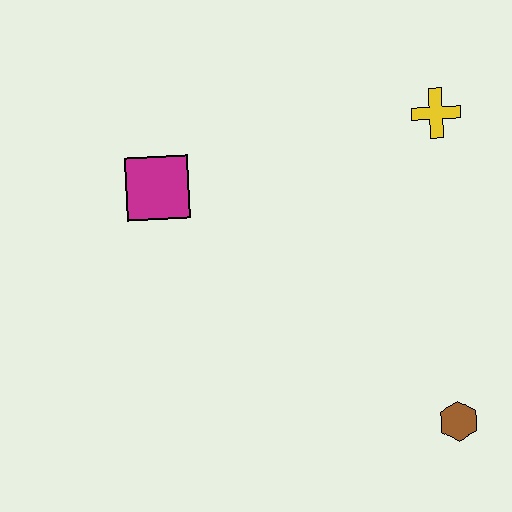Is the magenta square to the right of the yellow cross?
No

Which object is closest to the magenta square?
The yellow cross is closest to the magenta square.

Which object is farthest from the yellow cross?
The brown hexagon is farthest from the yellow cross.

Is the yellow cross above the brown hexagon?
Yes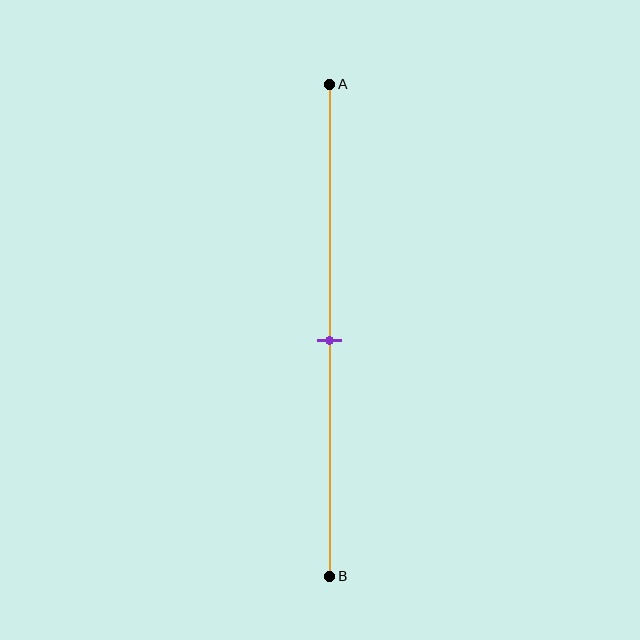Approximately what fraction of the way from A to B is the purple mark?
The purple mark is approximately 50% of the way from A to B.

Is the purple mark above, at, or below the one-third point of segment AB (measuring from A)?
The purple mark is below the one-third point of segment AB.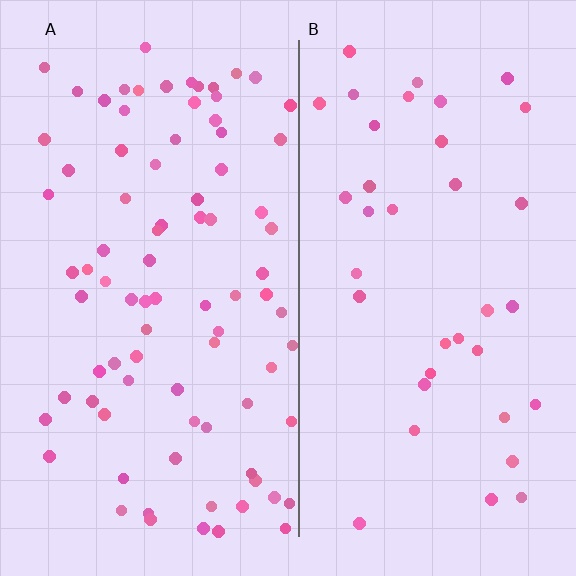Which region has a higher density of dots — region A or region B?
A (the left).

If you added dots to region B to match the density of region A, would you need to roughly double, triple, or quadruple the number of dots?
Approximately double.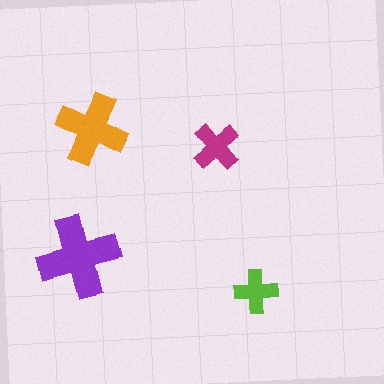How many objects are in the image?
There are 4 objects in the image.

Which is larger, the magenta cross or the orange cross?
The orange one.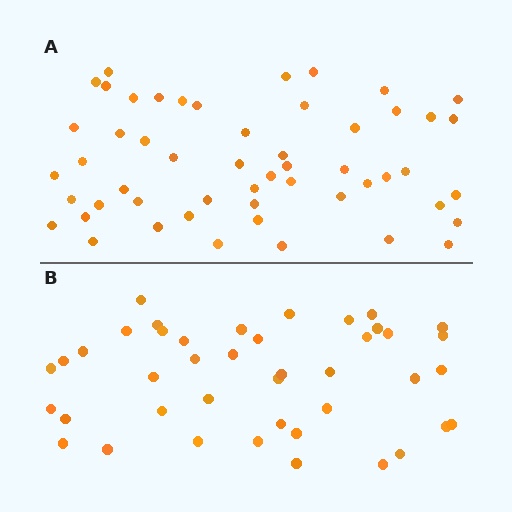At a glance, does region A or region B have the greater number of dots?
Region A (the top region) has more dots.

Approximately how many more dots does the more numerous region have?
Region A has roughly 12 or so more dots than region B.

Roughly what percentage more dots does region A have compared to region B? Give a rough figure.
About 25% more.